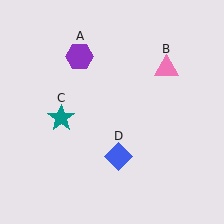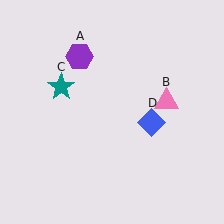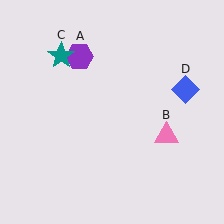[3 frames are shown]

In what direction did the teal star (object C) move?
The teal star (object C) moved up.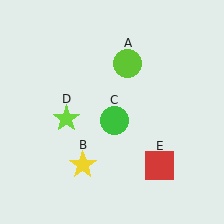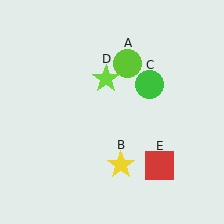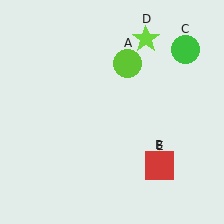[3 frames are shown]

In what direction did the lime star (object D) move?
The lime star (object D) moved up and to the right.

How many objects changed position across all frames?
3 objects changed position: yellow star (object B), green circle (object C), lime star (object D).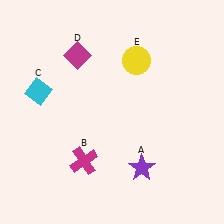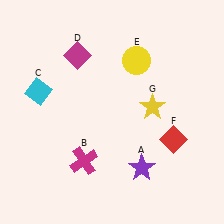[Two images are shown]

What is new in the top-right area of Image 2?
A yellow star (G) was added in the top-right area of Image 2.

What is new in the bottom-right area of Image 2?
A red diamond (F) was added in the bottom-right area of Image 2.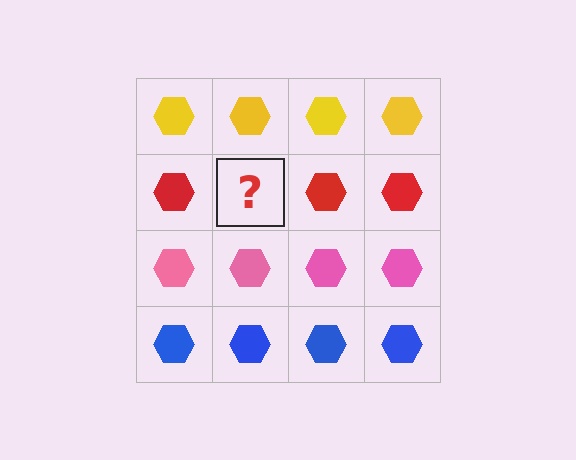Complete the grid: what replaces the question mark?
The question mark should be replaced with a red hexagon.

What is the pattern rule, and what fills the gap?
The rule is that each row has a consistent color. The gap should be filled with a red hexagon.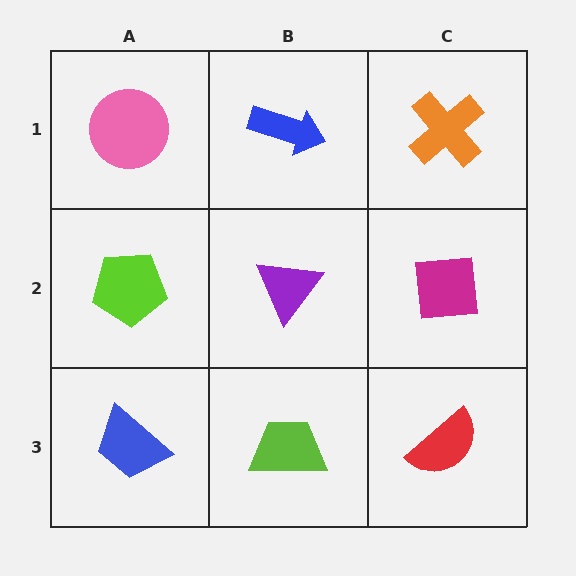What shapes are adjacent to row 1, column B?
A purple triangle (row 2, column B), a pink circle (row 1, column A), an orange cross (row 1, column C).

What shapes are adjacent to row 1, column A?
A lime pentagon (row 2, column A), a blue arrow (row 1, column B).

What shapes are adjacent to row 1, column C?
A magenta square (row 2, column C), a blue arrow (row 1, column B).